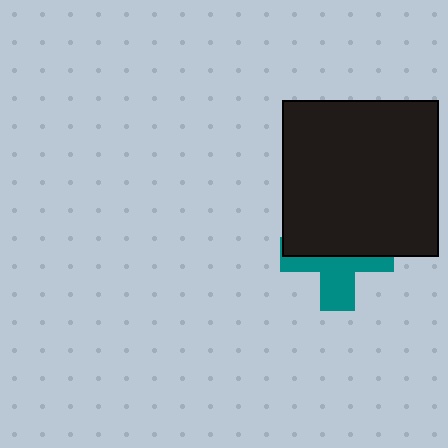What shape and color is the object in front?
The object in front is a black square.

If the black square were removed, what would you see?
You would see the complete teal cross.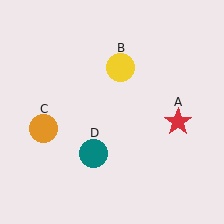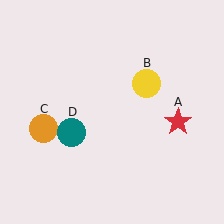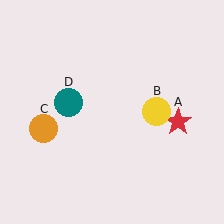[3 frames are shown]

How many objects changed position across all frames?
2 objects changed position: yellow circle (object B), teal circle (object D).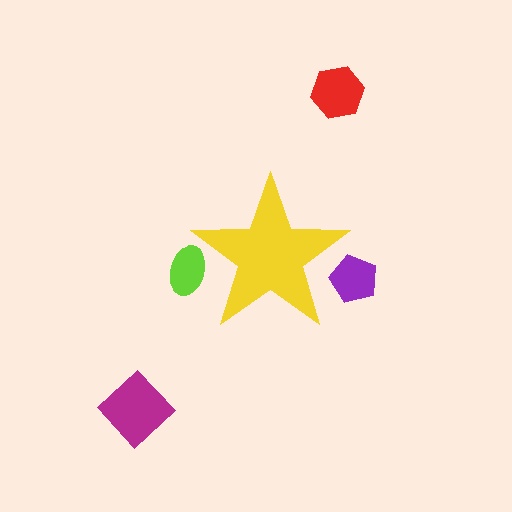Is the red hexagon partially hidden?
No, the red hexagon is fully visible.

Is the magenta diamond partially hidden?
No, the magenta diamond is fully visible.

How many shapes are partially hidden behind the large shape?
2 shapes are partially hidden.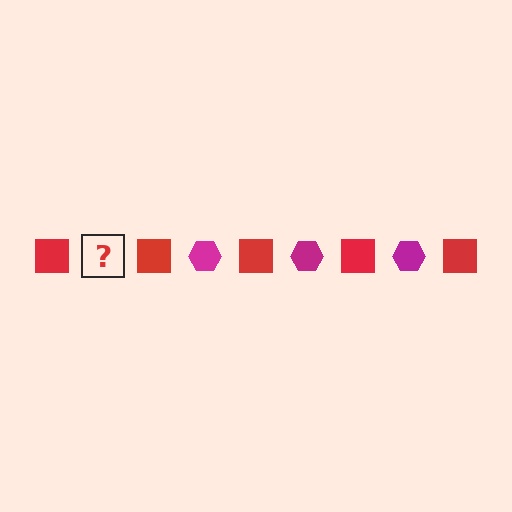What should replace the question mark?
The question mark should be replaced with a magenta hexagon.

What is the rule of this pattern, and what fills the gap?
The rule is that the pattern alternates between red square and magenta hexagon. The gap should be filled with a magenta hexagon.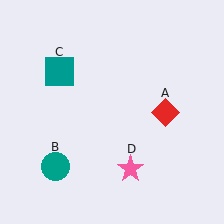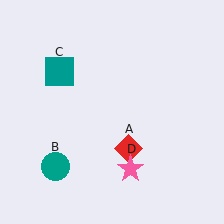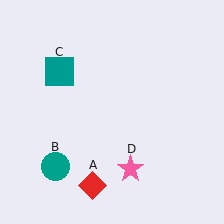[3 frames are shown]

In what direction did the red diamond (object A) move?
The red diamond (object A) moved down and to the left.